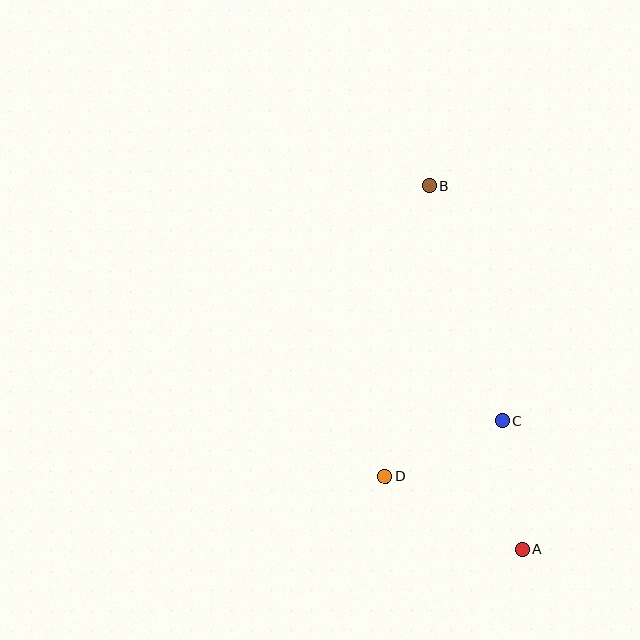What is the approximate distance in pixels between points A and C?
The distance between A and C is approximately 130 pixels.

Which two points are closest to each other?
Points C and D are closest to each other.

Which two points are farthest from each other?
Points A and B are farthest from each other.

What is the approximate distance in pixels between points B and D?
The distance between B and D is approximately 294 pixels.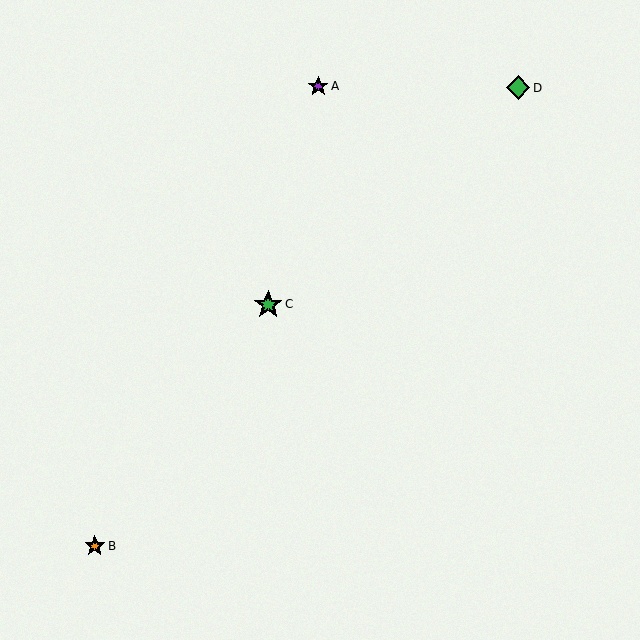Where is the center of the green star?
The center of the green star is at (268, 304).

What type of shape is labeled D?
Shape D is a green diamond.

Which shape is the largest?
The green star (labeled C) is the largest.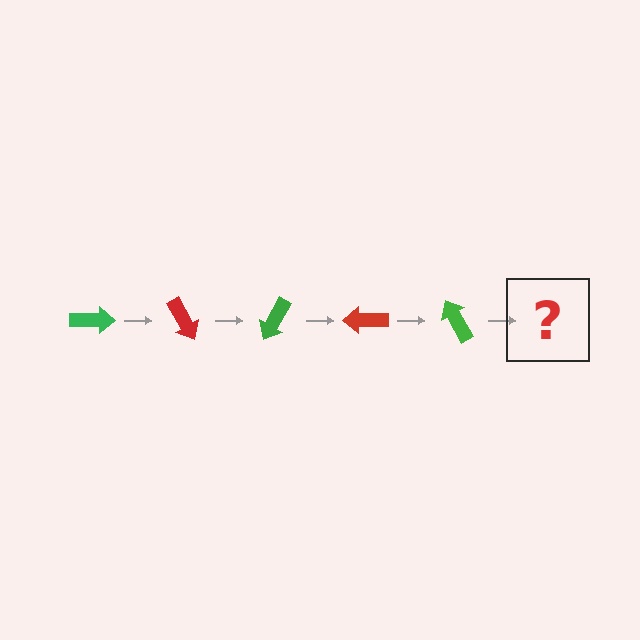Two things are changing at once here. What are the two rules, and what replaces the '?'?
The two rules are that it rotates 60 degrees each step and the color cycles through green and red. The '?' should be a red arrow, rotated 300 degrees from the start.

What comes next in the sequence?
The next element should be a red arrow, rotated 300 degrees from the start.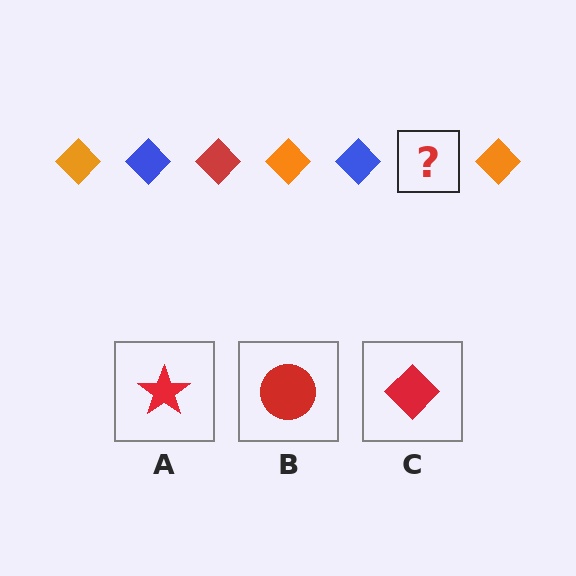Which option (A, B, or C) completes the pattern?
C.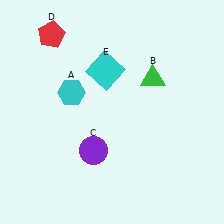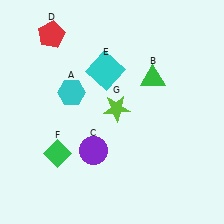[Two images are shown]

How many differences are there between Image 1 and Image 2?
There are 2 differences between the two images.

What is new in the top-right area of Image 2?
A lime star (G) was added in the top-right area of Image 2.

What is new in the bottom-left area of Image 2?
A green diamond (F) was added in the bottom-left area of Image 2.